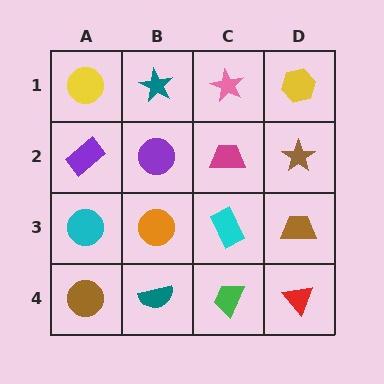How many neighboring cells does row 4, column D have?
2.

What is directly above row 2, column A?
A yellow circle.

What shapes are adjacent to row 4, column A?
A cyan circle (row 3, column A), a teal semicircle (row 4, column B).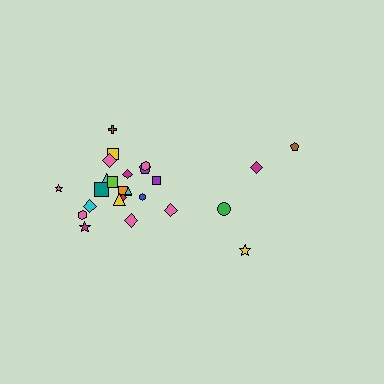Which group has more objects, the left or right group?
The left group.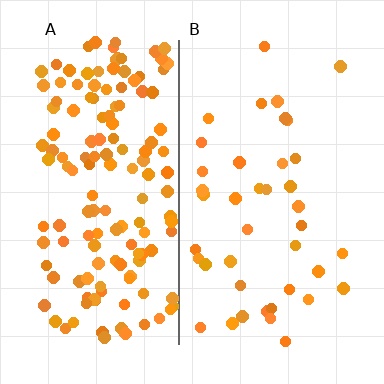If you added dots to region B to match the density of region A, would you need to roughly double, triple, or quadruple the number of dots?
Approximately quadruple.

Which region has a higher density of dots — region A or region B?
A (the left).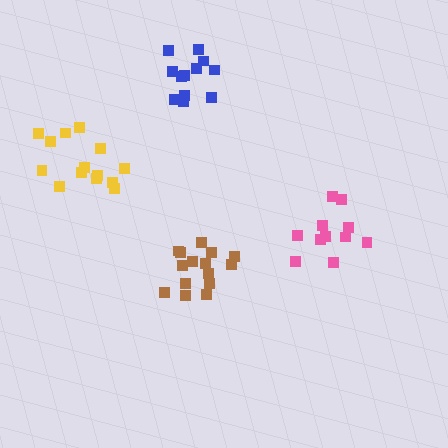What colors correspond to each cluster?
The clusters are colored: pink, yellow, brown, blue.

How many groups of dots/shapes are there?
There are 4 groups.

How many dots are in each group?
Group 1: 11 dots, Group 2: 14 dots, Group 3: 15 dots, Group 4: 12 dots (52 total).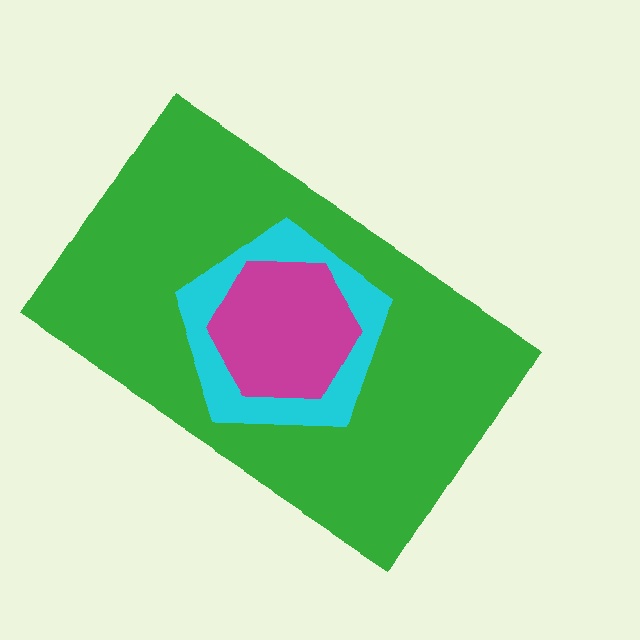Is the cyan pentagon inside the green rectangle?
Yes.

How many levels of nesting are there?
3.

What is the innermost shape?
The magenta hexagon.